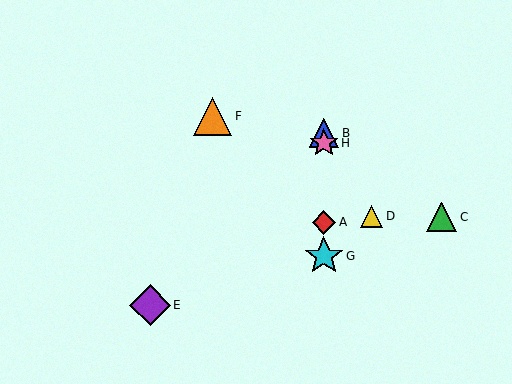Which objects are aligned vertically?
Objects A, B, G, H are aligned vertically.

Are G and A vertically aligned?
Yes, both are at x≈324.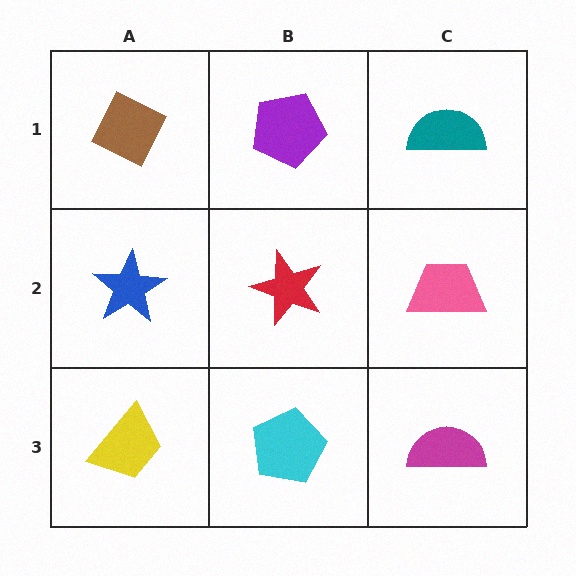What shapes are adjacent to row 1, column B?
A red star (row 2, column B), a brown diamond (row 1, column A), a teal semicircle (row 1, column C).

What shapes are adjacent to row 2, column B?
A purple pentagon (row 1, column B), a cyan pentagon (row 3, column B), a blue star (row 2, column A), a pink trapezoid (row 2, column C).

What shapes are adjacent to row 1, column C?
A pink trapezoid (row 2, column C), a purple pentagon (row 1, column B).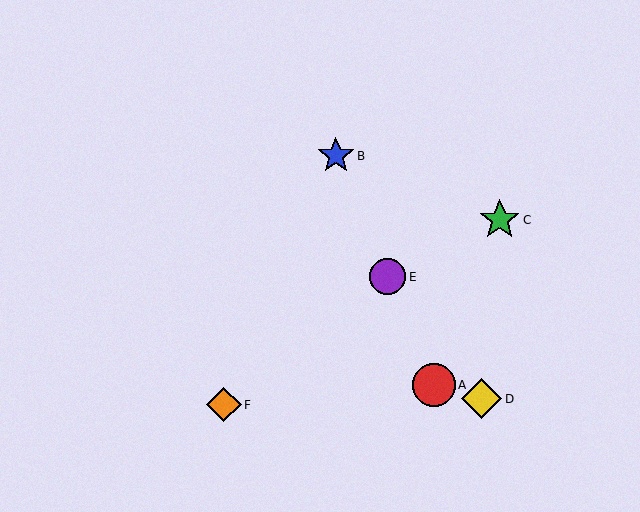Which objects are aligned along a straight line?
Objects A, B, E are aligned along a straight line.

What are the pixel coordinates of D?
Object D is at (482, 399).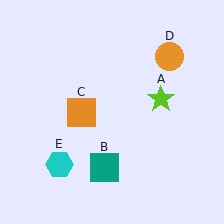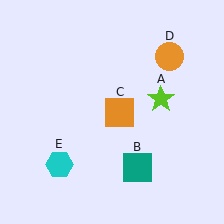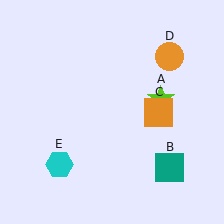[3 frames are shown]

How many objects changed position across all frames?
2 objects changed position: teal square (object B), orange square (object C).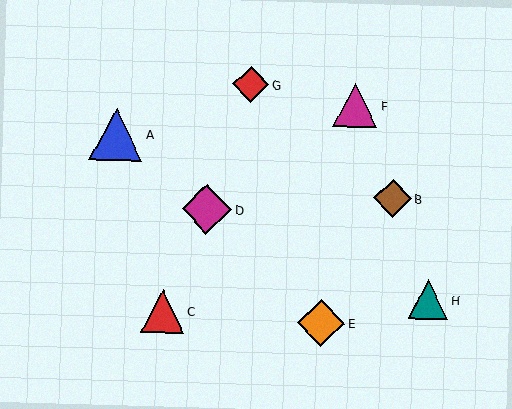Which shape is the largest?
The blue triangle (labeled A) is the largest.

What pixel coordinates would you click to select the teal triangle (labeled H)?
Click at (428, 299) to select the teal triangle H.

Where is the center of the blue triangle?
The center of the blue triangle is at (116, 135).